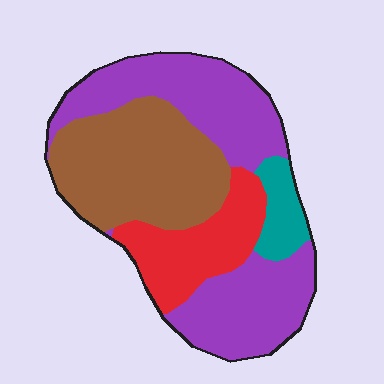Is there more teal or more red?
Red.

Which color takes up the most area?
Purple, at roughly 45%.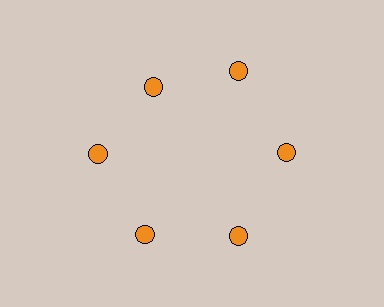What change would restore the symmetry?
The symmetry would be restored by moving it outward, back onto the ring so that all 6 circles sit at equal angles and equal distance from the center.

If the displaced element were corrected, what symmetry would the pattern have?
It would have 6-fold rotational symmetry — the pattern would map onto itself every 60 degrees.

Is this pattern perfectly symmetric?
No. The 6 orange circles are arranged in a ring, but one element near the 11 o'clock position is pulled inward toward the center, breaking the 6-fold rotational symmetry.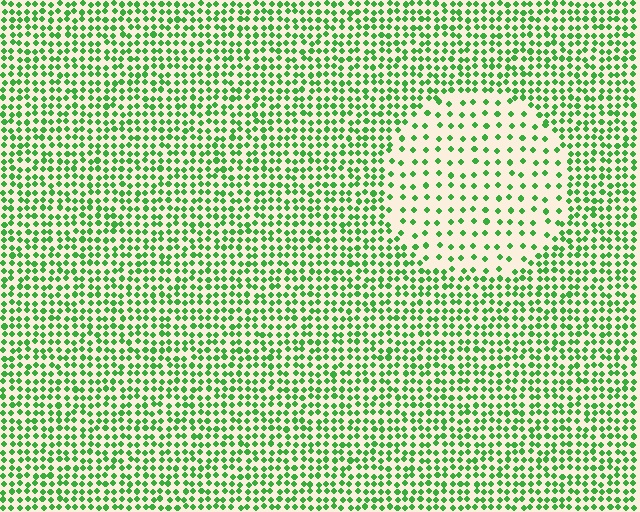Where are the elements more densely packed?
The elements are more densely packed outside the circle boundary.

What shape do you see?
I see a circle.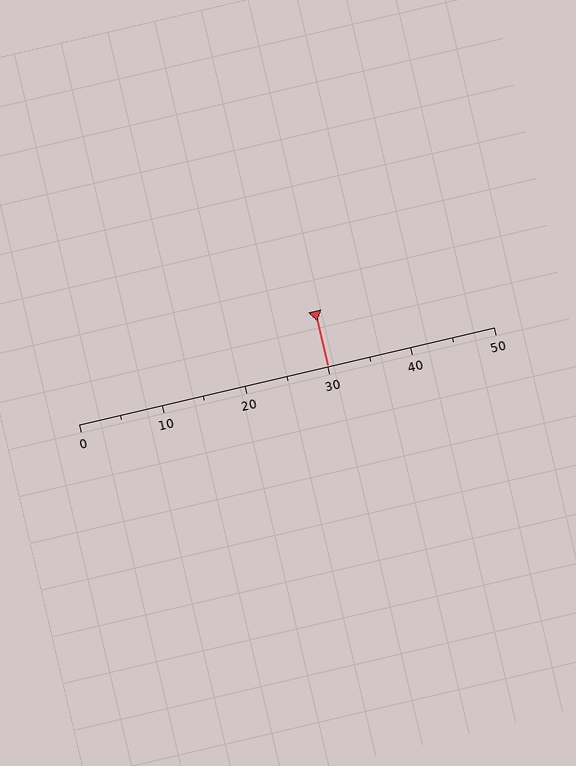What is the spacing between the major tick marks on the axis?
The major ticks are spaced 10 apart.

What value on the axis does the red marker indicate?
The marker indicates approximately 30.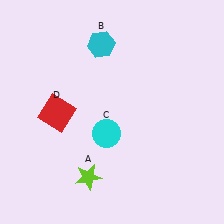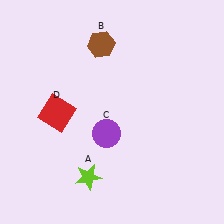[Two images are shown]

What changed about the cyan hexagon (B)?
In Image 1, B is cyan. In Image 2, it changed to brown.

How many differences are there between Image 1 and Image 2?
There are 2 differences between the two images.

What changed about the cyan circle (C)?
In Image 1, C is cyan. In Image 2, it changed to purple.